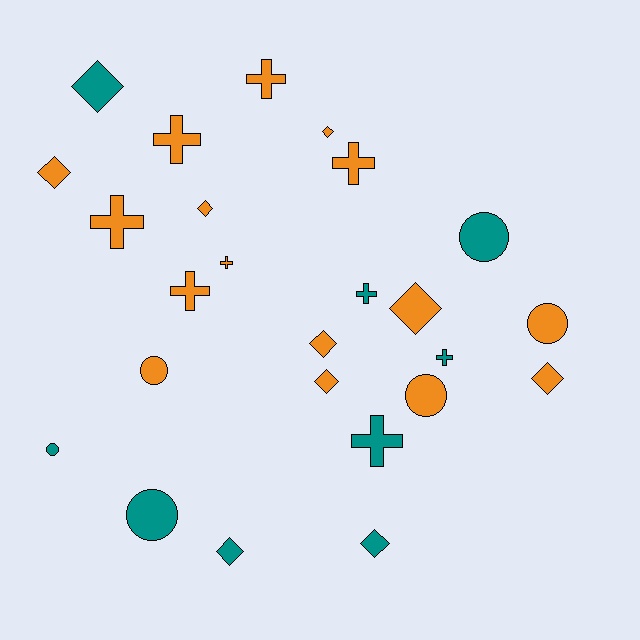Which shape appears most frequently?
Diamond, with 10 objects.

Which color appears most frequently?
Orange, with 16 objects.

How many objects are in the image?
There are 25 objects.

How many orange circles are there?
There are 3 orange circles.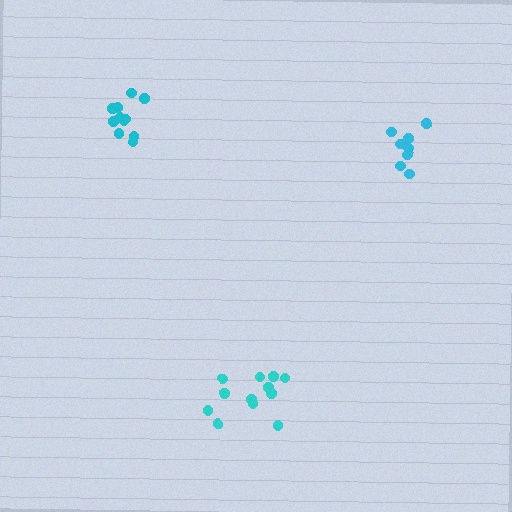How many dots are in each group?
Group 1: 12 dots, Group 2: 8 dots, Group 3: 11 dots (31 total).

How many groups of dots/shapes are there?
There are 3 groups.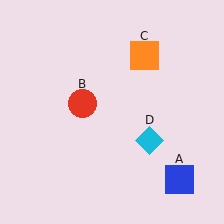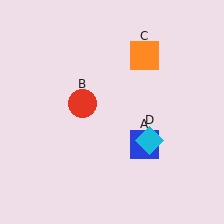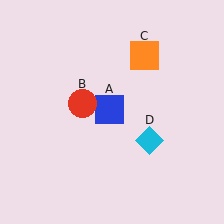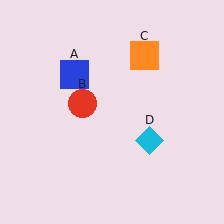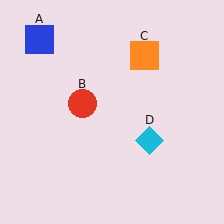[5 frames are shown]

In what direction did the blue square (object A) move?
The blue square (object A) moved up and to the left.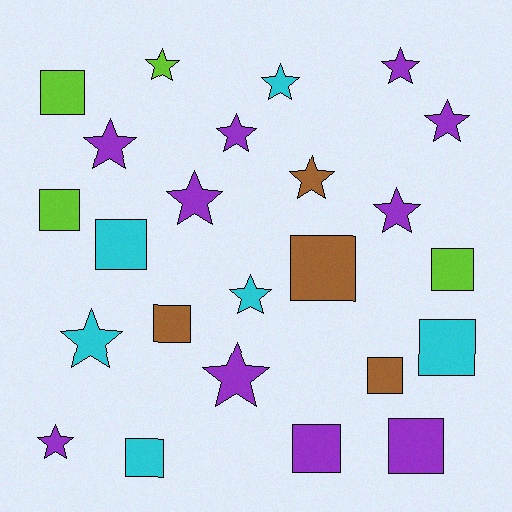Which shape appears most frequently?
Star, with 13 objects.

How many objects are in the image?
There are 24 objects.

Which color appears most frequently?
Purple, with 10 objects.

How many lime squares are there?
There are 3 lime squares.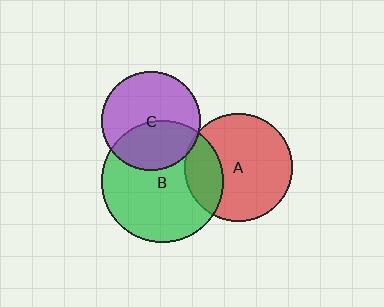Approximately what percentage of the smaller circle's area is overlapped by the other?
Approximately 5%.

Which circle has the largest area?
Circle B (green).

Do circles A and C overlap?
Yes.